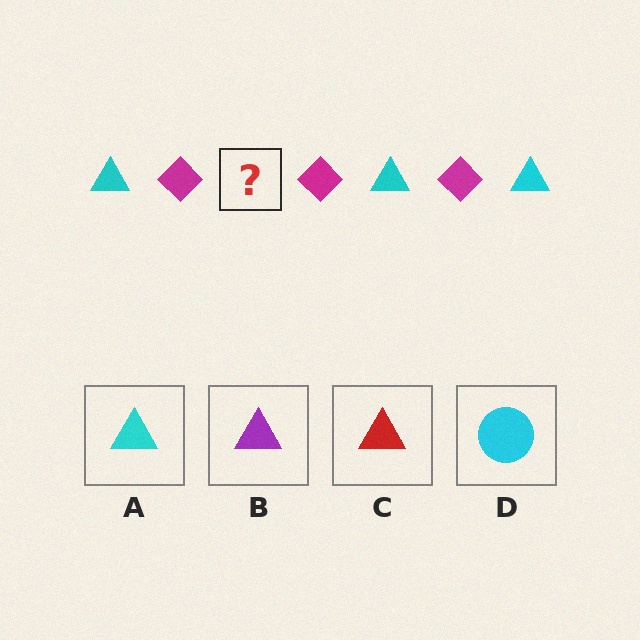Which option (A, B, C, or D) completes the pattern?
A.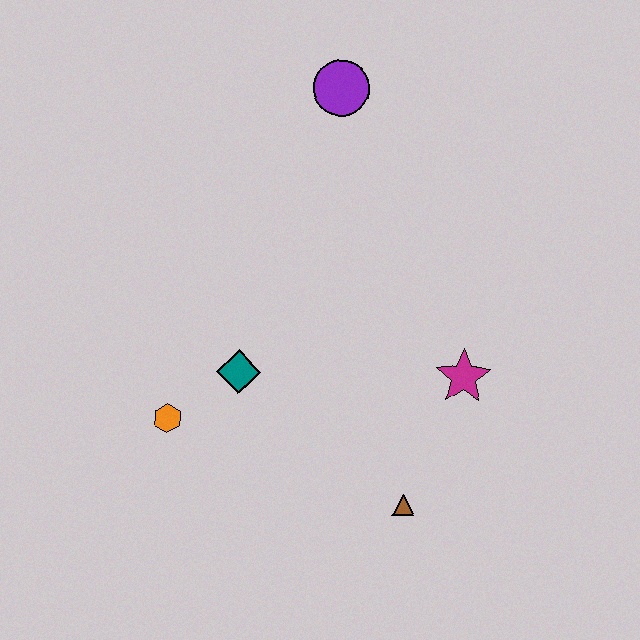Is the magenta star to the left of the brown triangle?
No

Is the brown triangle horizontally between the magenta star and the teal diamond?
Yes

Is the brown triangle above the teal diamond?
No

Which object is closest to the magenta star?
The brown triangle is closest to the magenta star.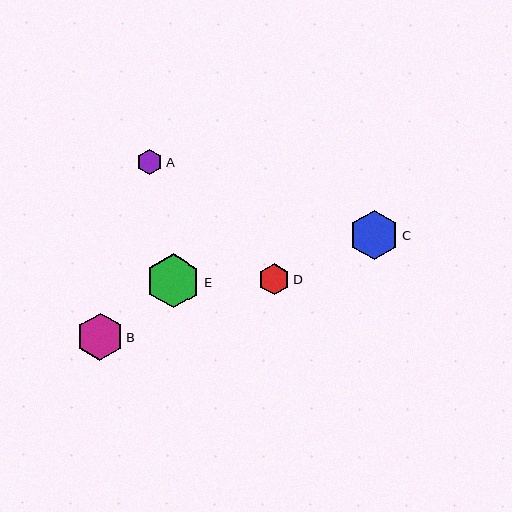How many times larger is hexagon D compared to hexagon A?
Hexagon D is approximately 1.2 times the size of hexagon A.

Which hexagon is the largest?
Hexagon E is the largest with a size of approximately 54 pixels.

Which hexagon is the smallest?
Hexagon A is the smallest with a size of approximately 25 pixels.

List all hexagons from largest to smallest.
From largest to smallest: E, C, B, D, A.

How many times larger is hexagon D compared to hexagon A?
Hexagon D is approximately 1.2 times the size of hexagon A.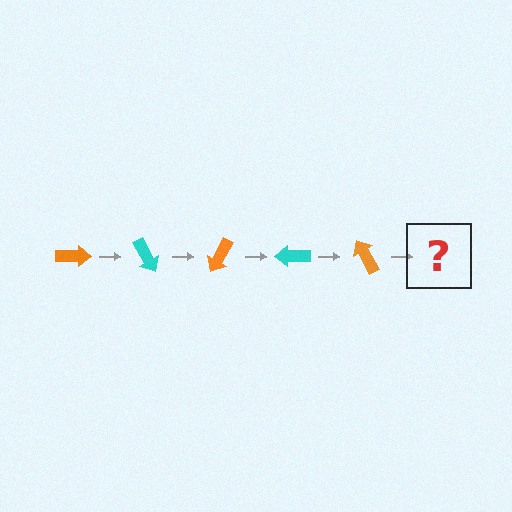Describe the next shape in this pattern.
It should be a cyan arrow, rotated 300 degrees from the start.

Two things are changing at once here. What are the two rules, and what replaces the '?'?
The two rules are that it rotates 60 degrees each step and the color cycles through orange and cyan. The '?' should be a cyan arrow, rotated 300 degrees from the start.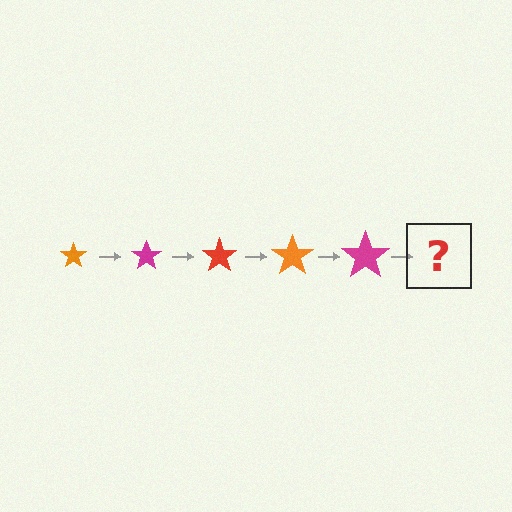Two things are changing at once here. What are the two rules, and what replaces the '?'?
The two rules are that the star grows larger each step and the color cycles through orange, magenta, and red. The '?' should be a red star, larger than the previous one.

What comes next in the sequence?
The next element should be a red star, larger than the previous one.